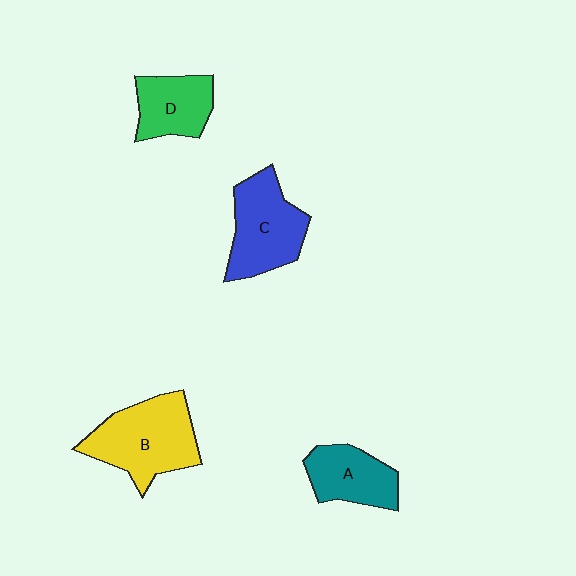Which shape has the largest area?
Shape B (yellow).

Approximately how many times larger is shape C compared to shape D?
Approximately 1.4 times.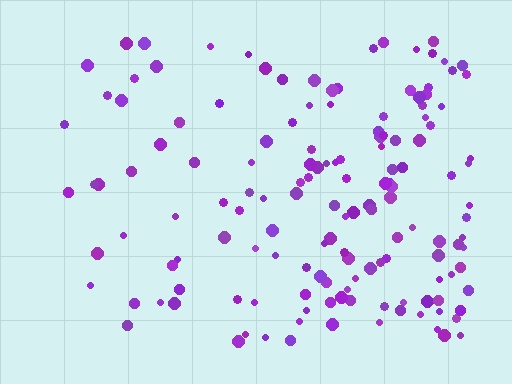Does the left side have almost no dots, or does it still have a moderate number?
Still a moderate number, just noticeably fewer than the right.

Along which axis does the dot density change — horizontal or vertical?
Horizontal.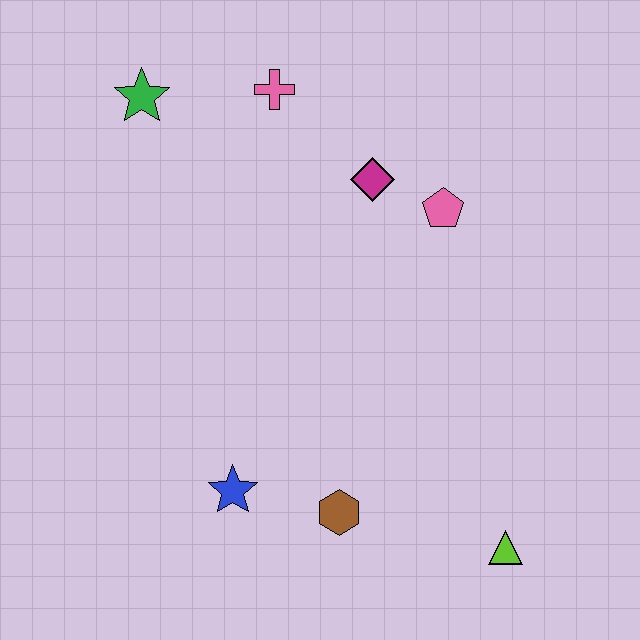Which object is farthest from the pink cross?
The lime triangle is farthest from the pink cross.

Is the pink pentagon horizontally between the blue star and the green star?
No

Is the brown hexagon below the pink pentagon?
Yes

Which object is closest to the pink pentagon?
The magenta diamond is closest to the pink pentagon.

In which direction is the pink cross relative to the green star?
The pink cross is to the right of the green star.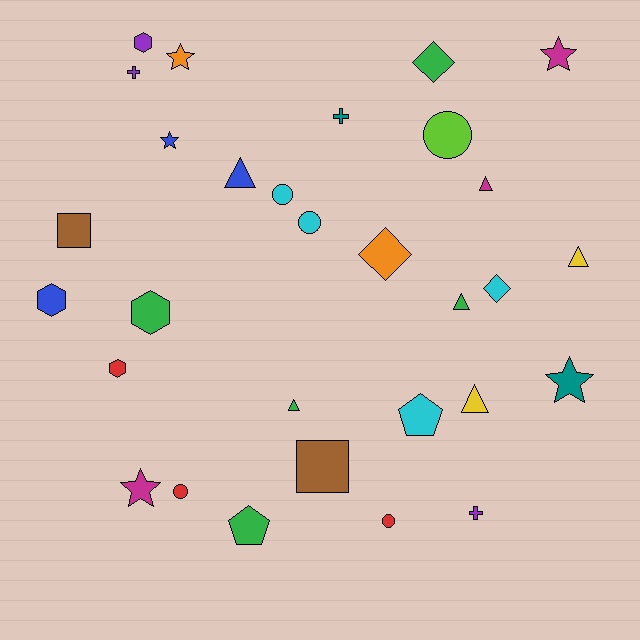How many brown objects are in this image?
There are 2 brown objects.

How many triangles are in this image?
There are 6 triangles.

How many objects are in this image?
There are 30 objects.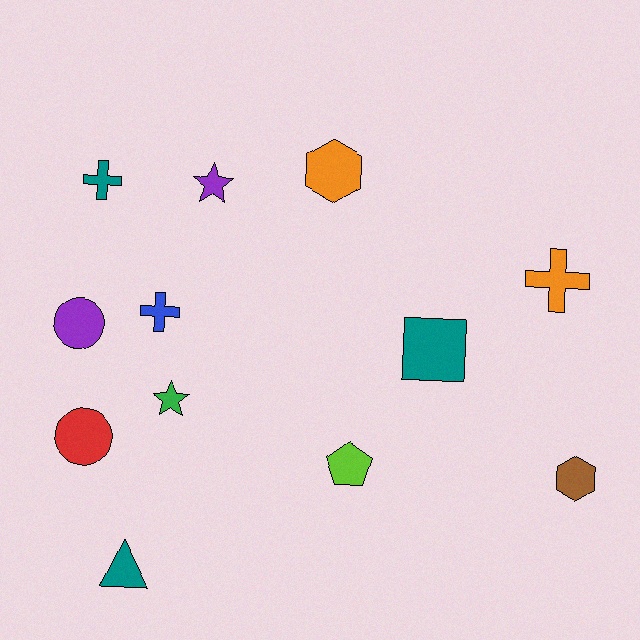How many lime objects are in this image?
There is 1 lime object.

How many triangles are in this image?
There is 1 triangle.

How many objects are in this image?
There are 12 objects.